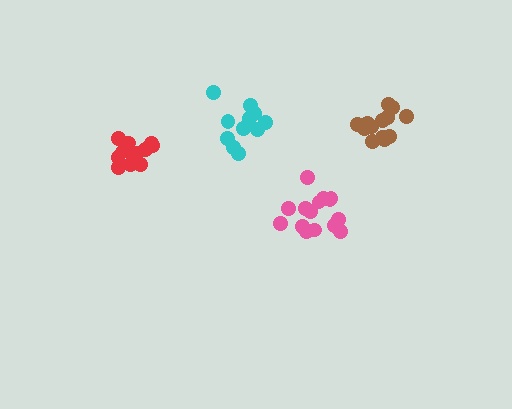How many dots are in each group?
Group 1: 11 dots, Group 2: 15 dots, Group 3: 12 dots, Group 4: 14 dots (52 total).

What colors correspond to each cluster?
The clusters are colored: cyan, pink, red, brown.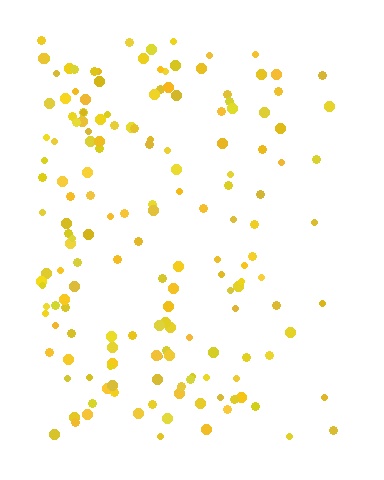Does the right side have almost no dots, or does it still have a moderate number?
Still a moderate number, just noticeably fewer than the left.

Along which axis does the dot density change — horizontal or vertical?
Horizontal.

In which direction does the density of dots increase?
From right to left, with the left side densest.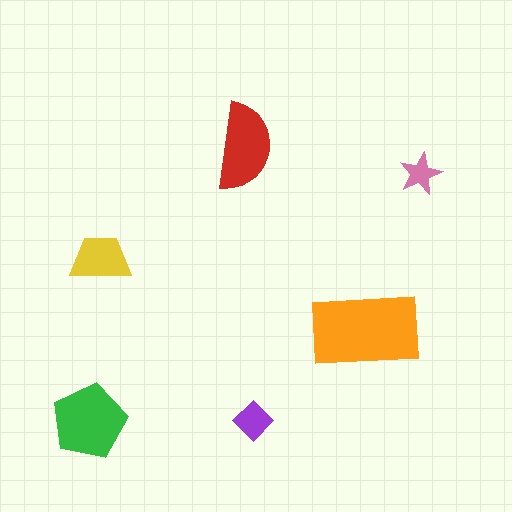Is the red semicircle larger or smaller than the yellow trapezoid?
Larger.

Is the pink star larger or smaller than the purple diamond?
Smaller.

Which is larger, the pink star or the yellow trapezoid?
The yellow trapezoid.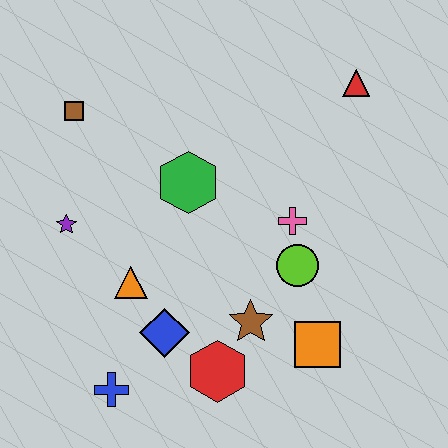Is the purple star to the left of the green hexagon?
Yes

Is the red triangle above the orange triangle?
Yes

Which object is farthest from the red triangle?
The blue cross is farthest from the red triangle.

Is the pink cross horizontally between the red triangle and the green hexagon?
Yes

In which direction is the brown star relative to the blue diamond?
The brown star is to the right of the blue diamond.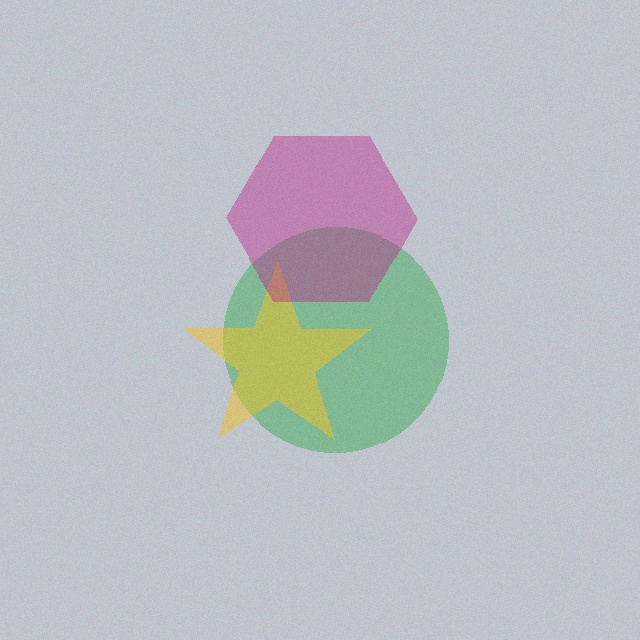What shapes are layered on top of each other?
The layered shapes are: a green circle, a yellow star, a magenta hexagon.